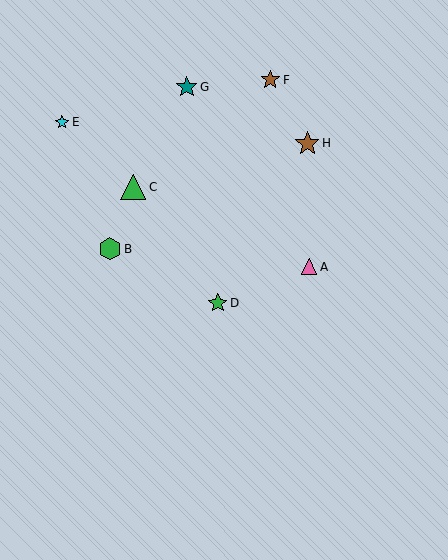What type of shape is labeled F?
Shape F is a brown star.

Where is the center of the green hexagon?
The center of the green hexagon is at (110, 249).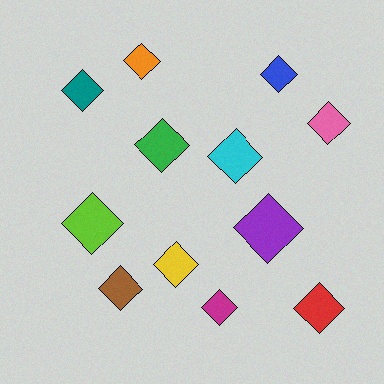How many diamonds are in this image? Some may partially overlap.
There are 12 diamonds.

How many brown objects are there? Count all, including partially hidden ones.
There is 1 brown object.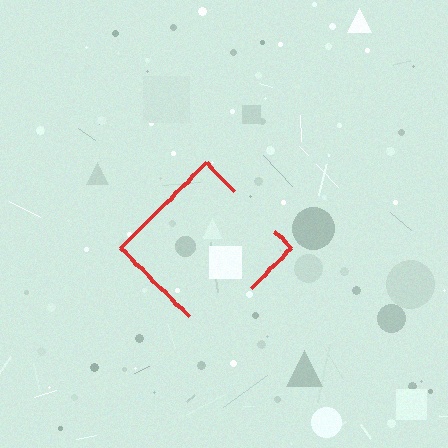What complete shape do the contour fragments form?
The contour fragments form a diamond.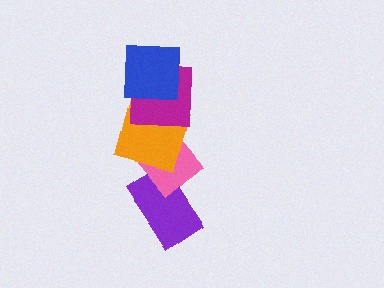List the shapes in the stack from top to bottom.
From top to bottom: the blue square, the magenta square, the orange square, the pink diamond, the purple rectangle.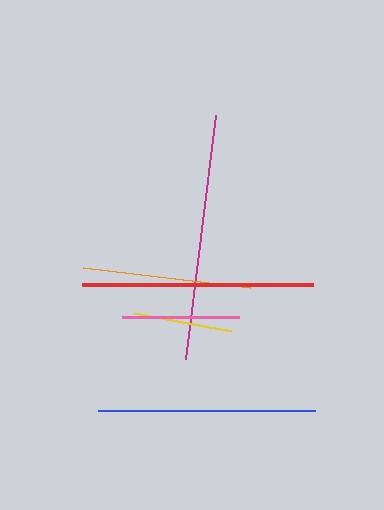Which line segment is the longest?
The magenta line is the longest at approximately 245 pixels.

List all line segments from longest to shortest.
From longest to shortest: magenta, red, blue, orange, pink, yellow.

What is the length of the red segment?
The red segment is approximately 231 pixels long.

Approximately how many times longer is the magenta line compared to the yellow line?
The magenta line is approximately 2.5 times the length of the yellow line.